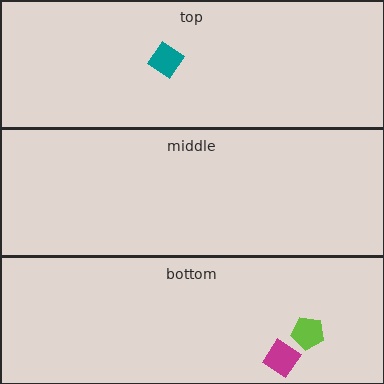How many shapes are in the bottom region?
2.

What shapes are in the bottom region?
The lime pentagon, the magenta diamond.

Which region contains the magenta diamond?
The bottom region.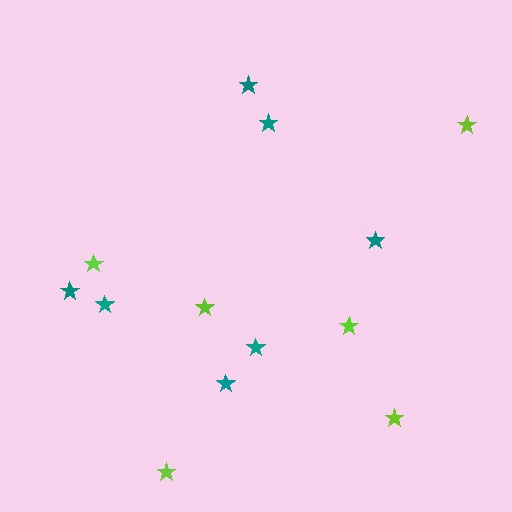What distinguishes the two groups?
There are 2 groups: one group of lime stars (6) and one group of teal stars (7).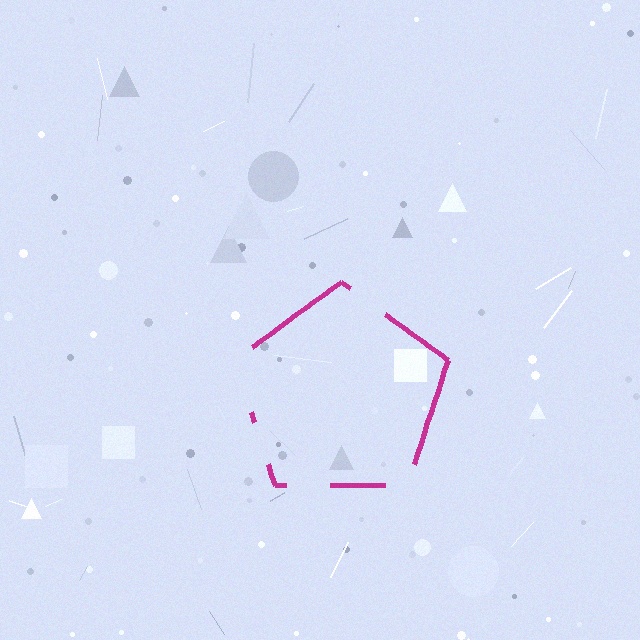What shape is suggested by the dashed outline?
The dashed outline suggests a pentagon.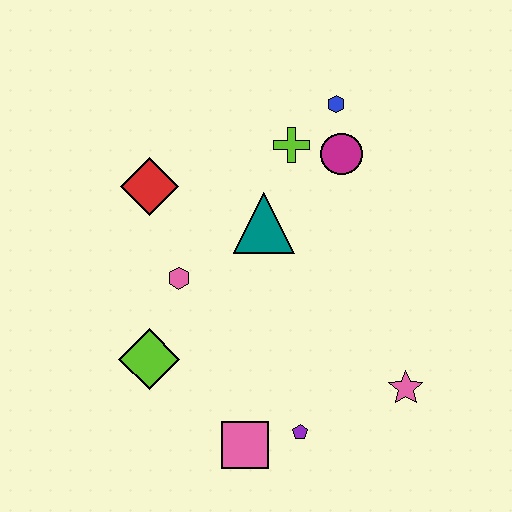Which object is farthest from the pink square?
The blue hexagon is farthest from the pink square.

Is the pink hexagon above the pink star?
Yes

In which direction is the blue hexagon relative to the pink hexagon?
The blue hexagon is above the pink hexagon.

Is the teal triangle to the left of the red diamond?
No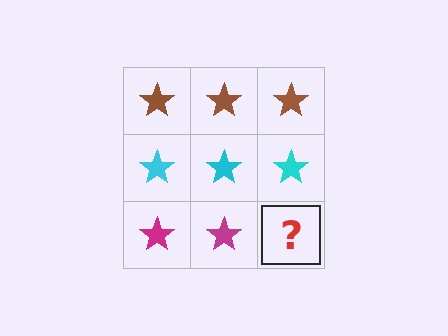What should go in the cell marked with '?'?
The missing cell should contain a magenta star.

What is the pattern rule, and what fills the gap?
The rule is that each row has a consistent color. The gap should be filled with a magenta star.